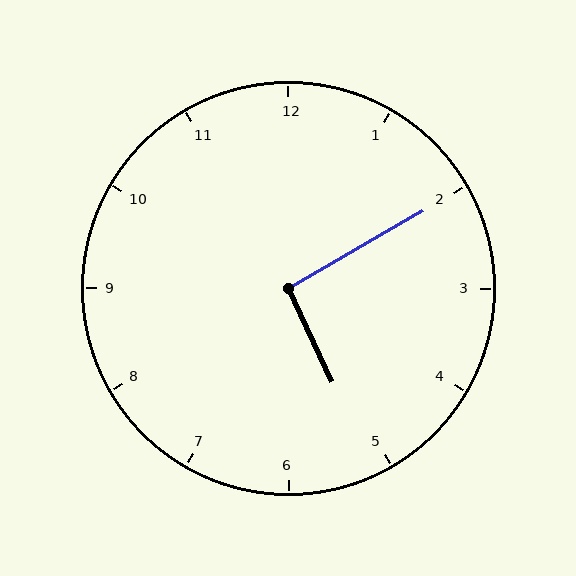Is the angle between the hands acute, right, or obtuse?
It is right.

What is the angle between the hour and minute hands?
Approximately 95 degrees.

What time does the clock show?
5:10.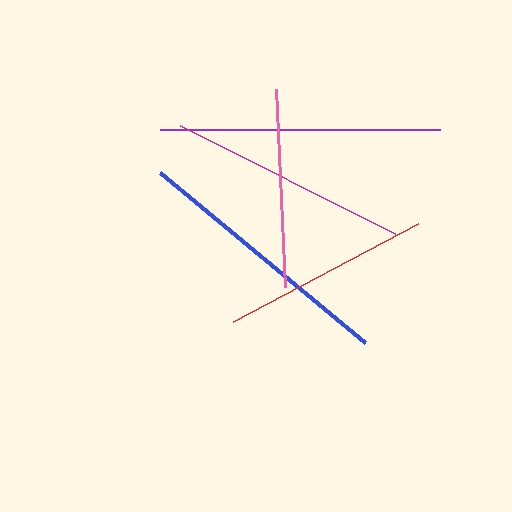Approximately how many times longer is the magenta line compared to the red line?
The magenta line is approximately 1.2 times the length of the red line.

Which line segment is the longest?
The purple line is the longest at approximately 279 pixels.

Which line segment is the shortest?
The pink line is the shortest at approximately 198 pixels.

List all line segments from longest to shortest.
From longest to shortest: purple, blue, magenta, red, pink.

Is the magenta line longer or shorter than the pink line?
The magenta line is longer than the pink line.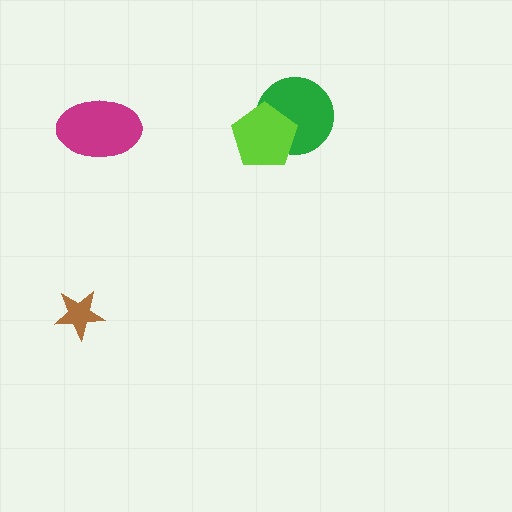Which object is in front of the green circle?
The lime pentagon is in front of the green circle.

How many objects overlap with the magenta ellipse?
0 objects overlap with the magenta ellipse.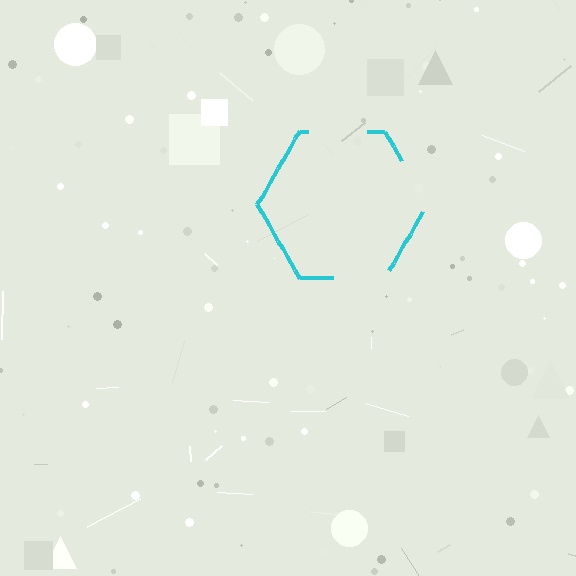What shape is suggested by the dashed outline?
The dashed outline suggests a hexagon.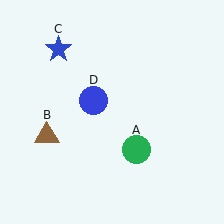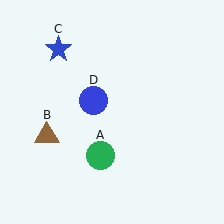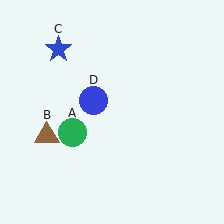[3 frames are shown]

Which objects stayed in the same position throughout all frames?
Brown triangle (object B) and blue star (object C) and blue circle (object D) remained stationary.